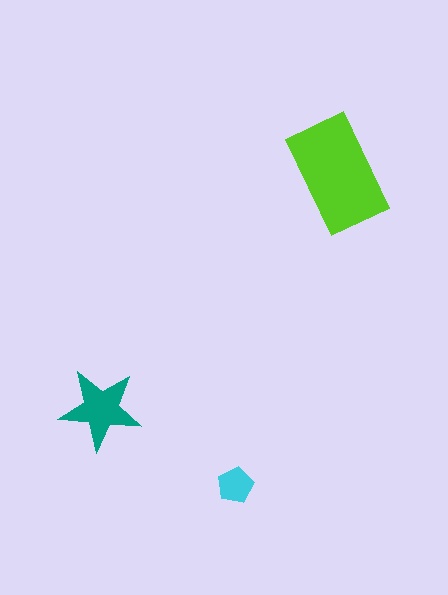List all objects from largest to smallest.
The lime rectangle, the teal star, the cyan pentagon.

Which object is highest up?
The lime rectangle is topmost.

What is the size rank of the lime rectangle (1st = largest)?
1st.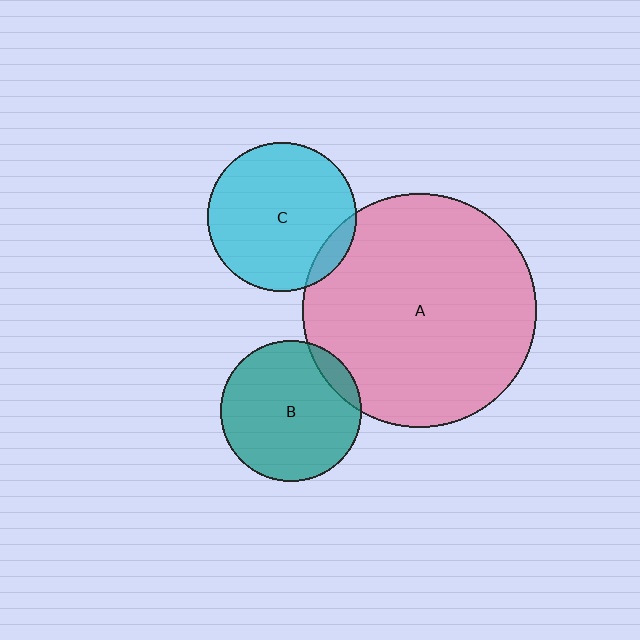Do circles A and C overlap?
Yes.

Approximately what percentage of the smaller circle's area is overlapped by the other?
Approximately 10%.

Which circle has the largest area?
Circle A (pink).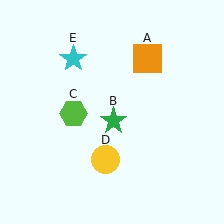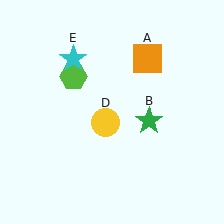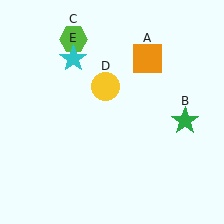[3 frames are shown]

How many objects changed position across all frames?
3 objects changed position: green star (object B), lime hexagon (object C), yellow circle (object D).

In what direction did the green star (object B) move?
The green star (object B) moved right.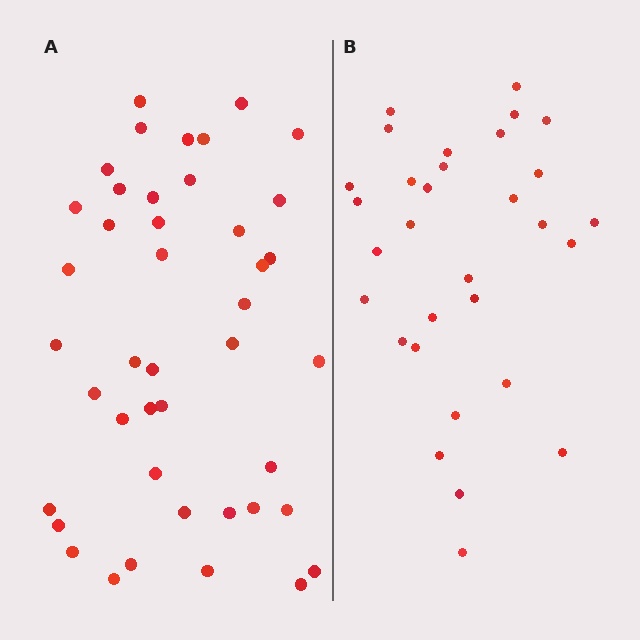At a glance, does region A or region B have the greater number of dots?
Region A (the left region) has more dots.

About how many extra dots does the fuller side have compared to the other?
Region A has roughly 12 or so more dots than region B.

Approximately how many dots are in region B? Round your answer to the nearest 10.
About 30 dots. (The exact count is 31, which rounds to 30.)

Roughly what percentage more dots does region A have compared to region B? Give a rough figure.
About 40% more.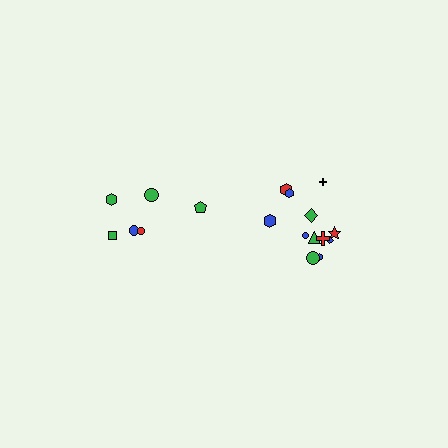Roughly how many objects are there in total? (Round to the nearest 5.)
Roughly 20 objects in total.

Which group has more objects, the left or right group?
The right group.